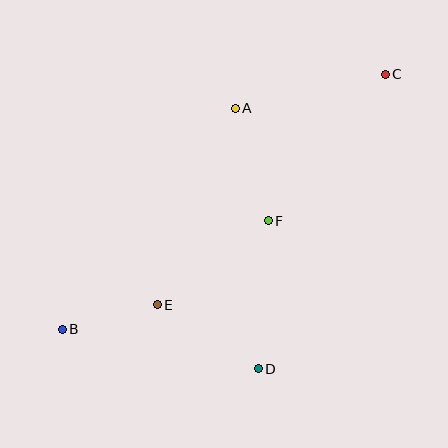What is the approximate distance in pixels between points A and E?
The distance between A and E is approximately 211 pixels.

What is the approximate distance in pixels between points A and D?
The distance between A and D is approximately 262 pixels.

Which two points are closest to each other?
Points B and E are closest to each other.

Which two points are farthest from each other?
Points B and C are farthest from each other.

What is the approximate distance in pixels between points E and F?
The distance between E and F is approximately 139 pixels.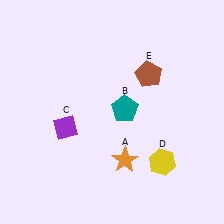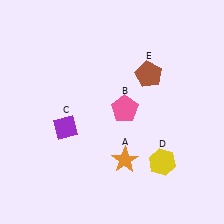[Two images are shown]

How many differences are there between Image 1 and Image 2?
There is 1 difference between the two images.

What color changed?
The pentagon (B) changed from teal in Image 1 to pink in Image 2.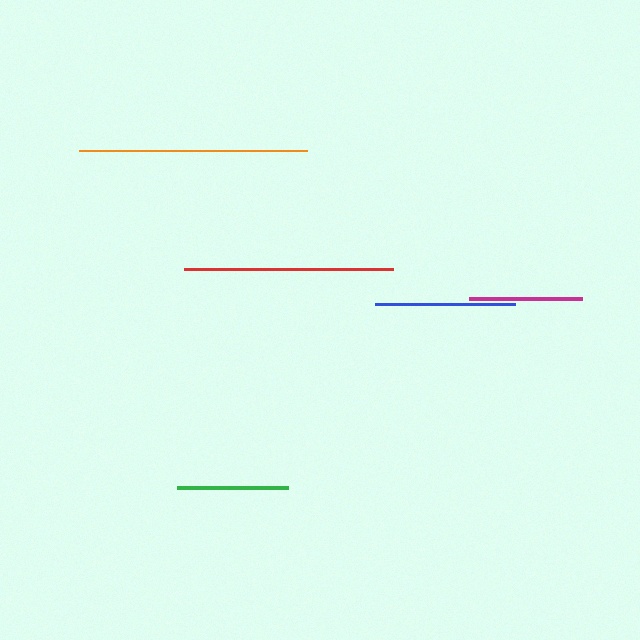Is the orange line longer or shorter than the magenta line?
The orange line is longer than the magenta line.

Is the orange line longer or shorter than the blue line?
The orange line is longer than the blue line.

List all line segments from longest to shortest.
From longest to shortest: orange, red, blue, magenta, green.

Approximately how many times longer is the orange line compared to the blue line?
The orange line is approximately 1.6 times the length of the blue line.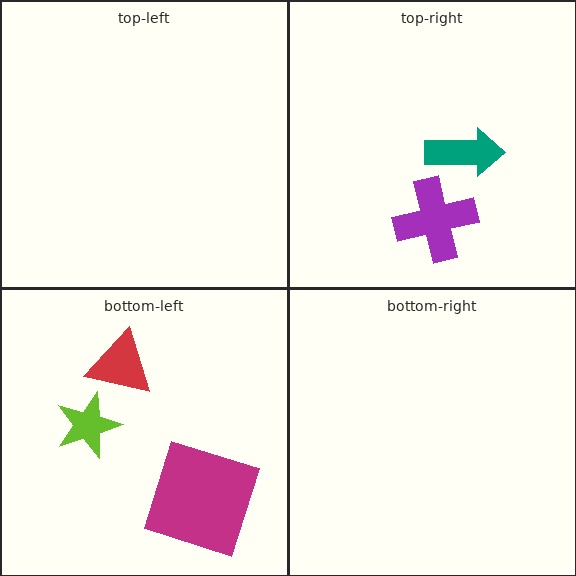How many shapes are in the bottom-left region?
3.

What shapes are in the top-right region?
The teal arrow, the purple cross.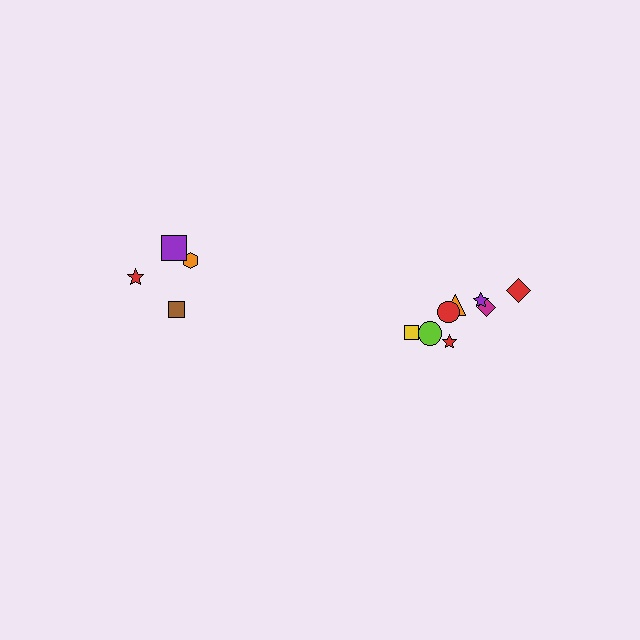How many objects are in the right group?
There are 8 objects.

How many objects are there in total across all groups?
There are 12 objects.